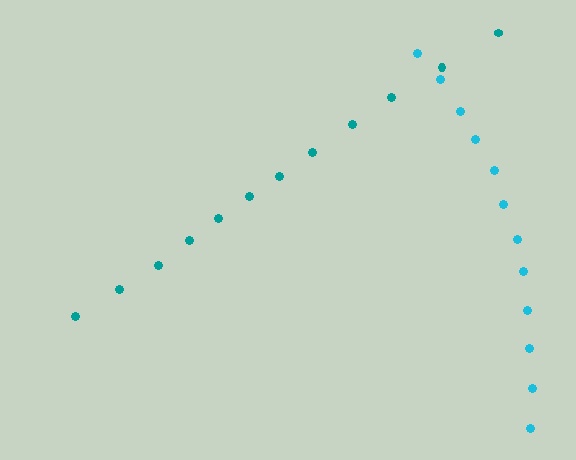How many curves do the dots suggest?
There are 2 distinct paths.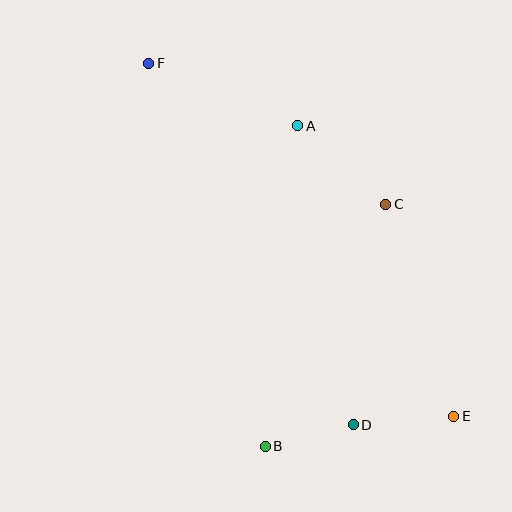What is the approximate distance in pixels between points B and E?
The distance between B and E is approximately 191 pixels.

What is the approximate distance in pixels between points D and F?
The distance between D and F is approximately 415 pixels.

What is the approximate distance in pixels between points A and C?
The distance between A and C is approximately 118 pixels.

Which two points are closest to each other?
Points B and D are closest to each other.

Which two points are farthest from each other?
Points E and F are farthest from each other.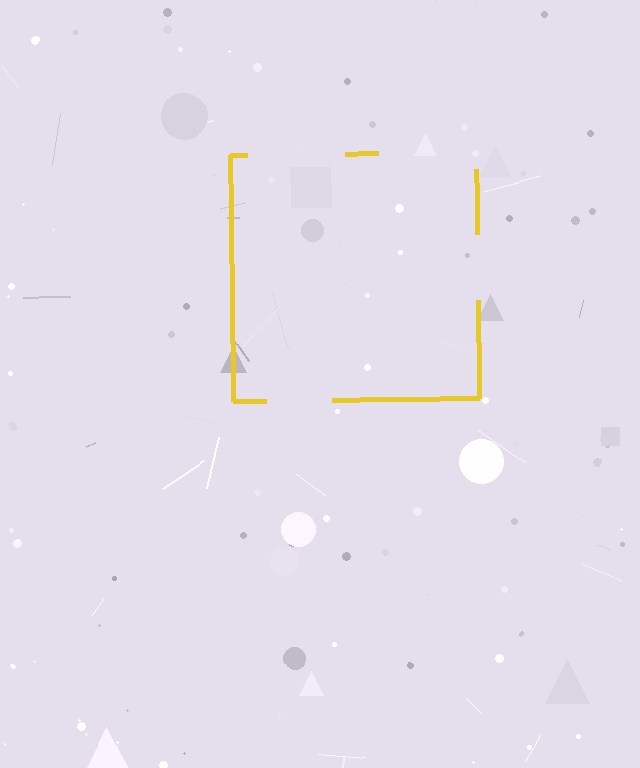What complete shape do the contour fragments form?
The contour fragments form a square.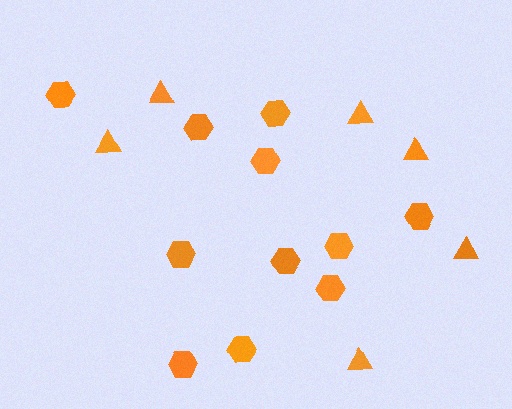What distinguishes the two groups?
There are 2 groups: one group of triangles (6) and one group of hexagons (11).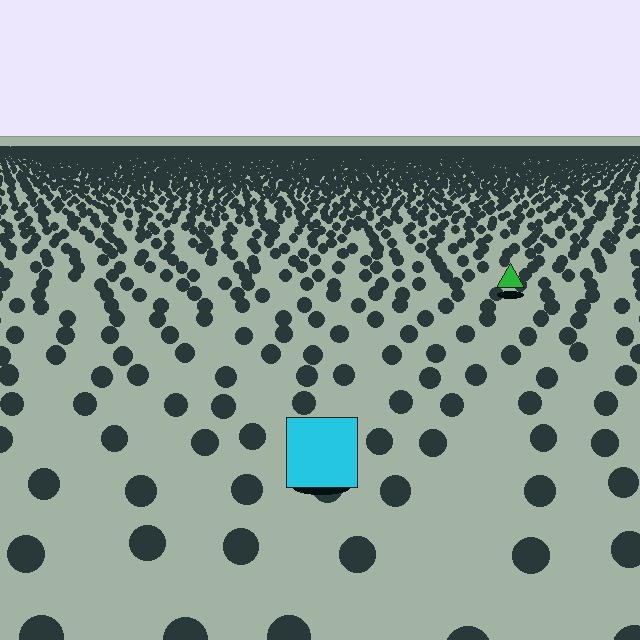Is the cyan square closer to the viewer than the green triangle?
Yes. The cyan square is closer — you can tell from the texture gradient: the ground texture is coarser near it.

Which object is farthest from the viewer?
The green triangle is farthest from the viewer. It appears smaller and the ground texture around it is denser.